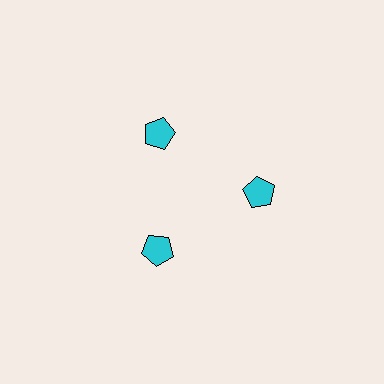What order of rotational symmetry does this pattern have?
This pattern has 3-fold rotational symmetry.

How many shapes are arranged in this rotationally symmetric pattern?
There are 3 shapes, arranged in 3 groups of 1.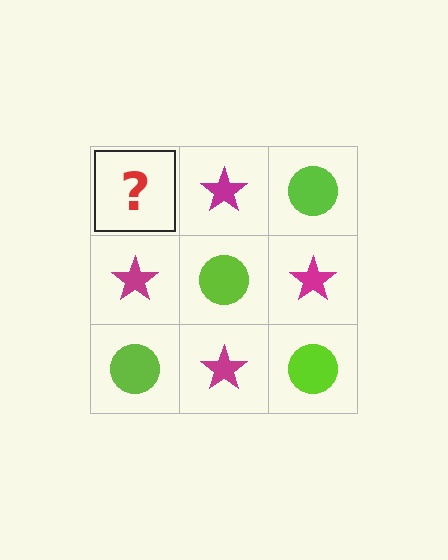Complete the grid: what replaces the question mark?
The question mark should be replaced with a lime circle.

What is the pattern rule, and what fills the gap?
The rule is that it alternates lime circle and magenta star in a checkerboard pattern. The gap should be filled with a lime circle.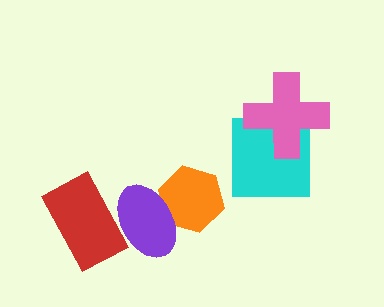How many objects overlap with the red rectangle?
1 object overlaps with the red rectangle.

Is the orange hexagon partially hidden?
Yes, it is partially covered by another shape.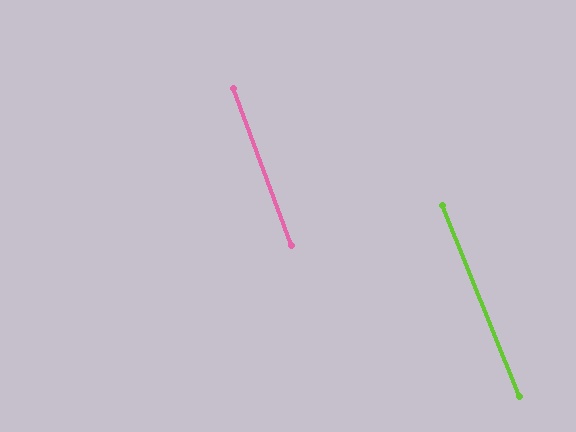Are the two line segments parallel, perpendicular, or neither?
Parallel — their directions differ by only 1.3°.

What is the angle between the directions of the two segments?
Approximately 1 degree.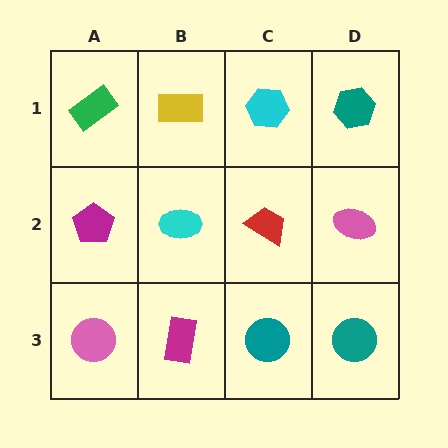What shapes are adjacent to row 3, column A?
A magenta pentagon (row 2, column A), a magenta rectangle (row 3, column B).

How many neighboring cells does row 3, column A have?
2.